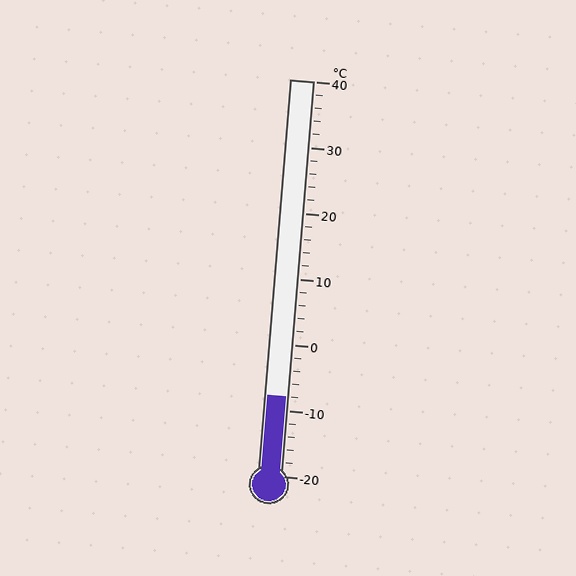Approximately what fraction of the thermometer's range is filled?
The thermometer is filled to approximately 20% of its range.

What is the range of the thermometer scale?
The thermometer scale ranges from -20°C to 40°C.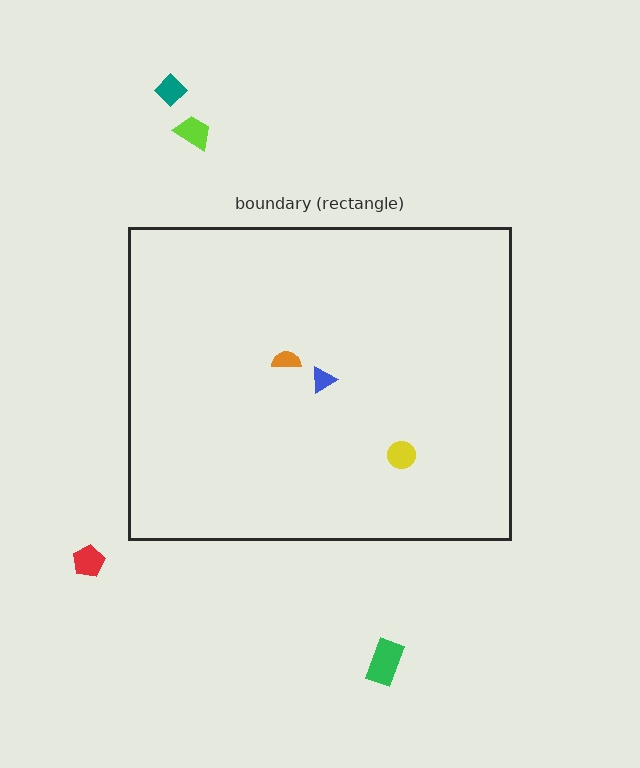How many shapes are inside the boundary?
3 inside, 4 outside.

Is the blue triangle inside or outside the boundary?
Inside.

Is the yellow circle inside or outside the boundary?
Inside.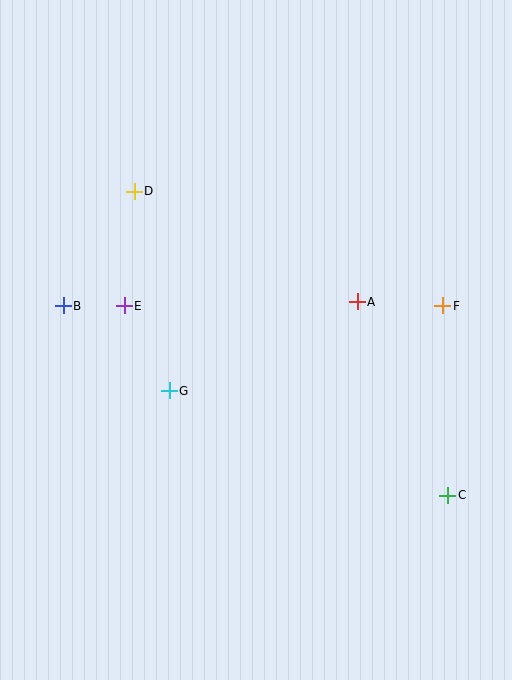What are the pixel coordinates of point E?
Point E is at (124, 306).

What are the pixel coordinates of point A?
Point A is at (357, 302).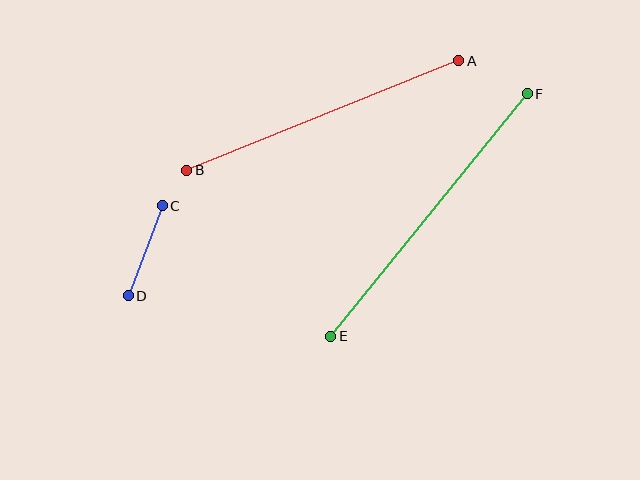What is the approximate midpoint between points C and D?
The midpoint is at approximately (145, 251) pixels.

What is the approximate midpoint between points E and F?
The midpoint is at approximately (429, 215) pixels.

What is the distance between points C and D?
The distance is approximately 96 pixels.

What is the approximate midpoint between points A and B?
The midpoint is at approximately (323, 116) pixels.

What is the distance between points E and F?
The distance is approximately 312 pixels.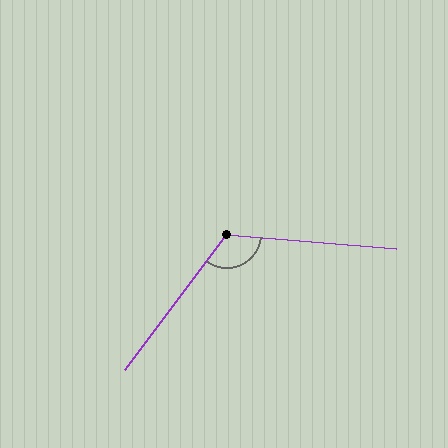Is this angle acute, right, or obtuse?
It is obtuse.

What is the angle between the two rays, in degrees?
Approximately 122 degrees.